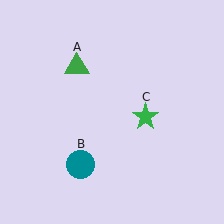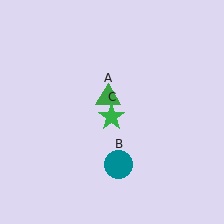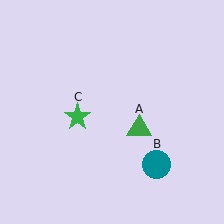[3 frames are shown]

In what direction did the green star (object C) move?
The green star (object C) moved left.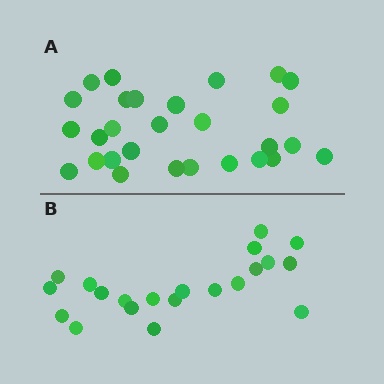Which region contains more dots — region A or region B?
Region A (the top region) has more dots.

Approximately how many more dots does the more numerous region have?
Region A has roughly 8 or so more dots than region B.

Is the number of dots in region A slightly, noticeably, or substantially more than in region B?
Region A has noticeably more, but not dramatically so. The ratio is roughly 1.3 to 1.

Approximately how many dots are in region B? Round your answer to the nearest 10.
About 20 dots. (The exact count is 21, which rounds to 20.)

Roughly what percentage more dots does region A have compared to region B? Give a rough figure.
About 35% more.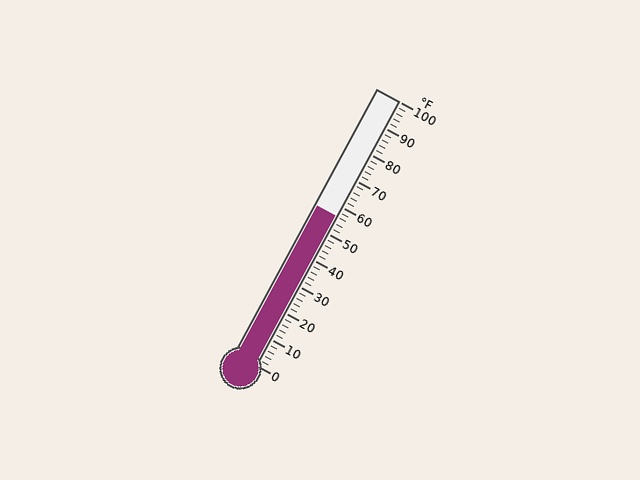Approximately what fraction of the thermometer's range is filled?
The thermometer is filled to approximately 55% of its range.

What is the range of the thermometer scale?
The thermometer scale ranges from 0°F to 100°F.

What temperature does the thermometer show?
The thermometer shows approximately 56°F.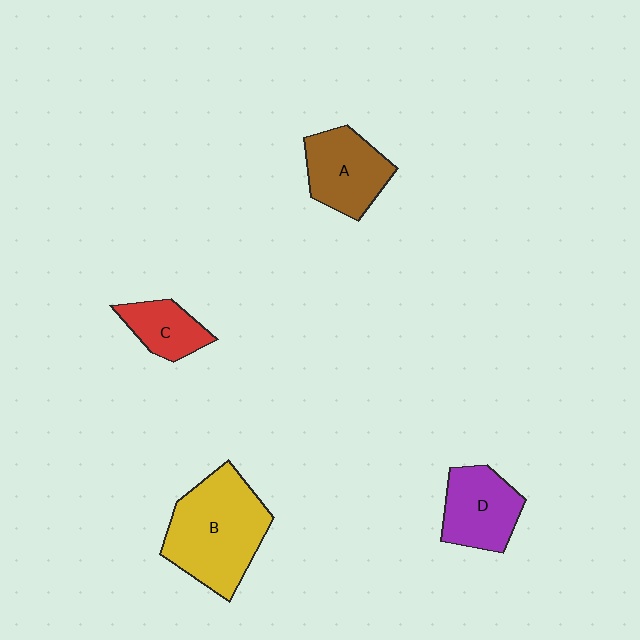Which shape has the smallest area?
Shape C (red).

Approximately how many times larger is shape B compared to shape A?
Approximately 1.6 times.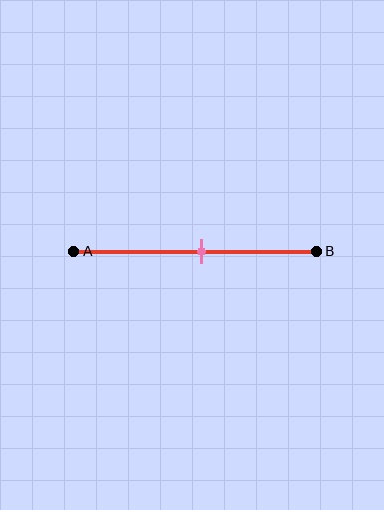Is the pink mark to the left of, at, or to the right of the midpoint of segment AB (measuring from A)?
The pink mark is approximately at the midpoint of segment AB.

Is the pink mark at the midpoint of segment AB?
Yes, the mark is approximately at the midpoint.